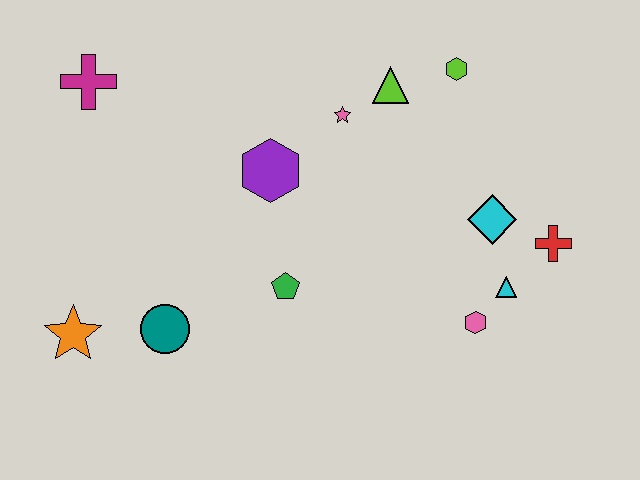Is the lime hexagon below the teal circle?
No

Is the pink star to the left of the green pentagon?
No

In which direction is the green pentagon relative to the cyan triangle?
The green pentagon is to the left of the cyan triangle.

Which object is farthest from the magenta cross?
The red cross is farthest from the magenta cross.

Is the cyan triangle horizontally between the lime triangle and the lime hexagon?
No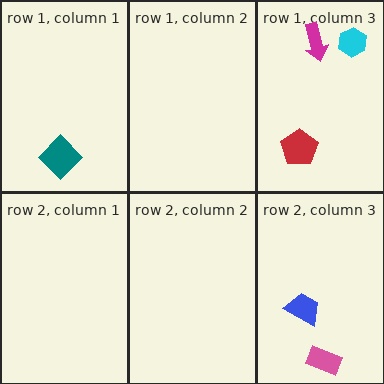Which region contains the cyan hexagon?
The row 1, column 3 region.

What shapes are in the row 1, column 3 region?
The cyan hexagon, the magenta arrow, the red pentagon.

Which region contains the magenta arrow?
The row 1, column 3 region.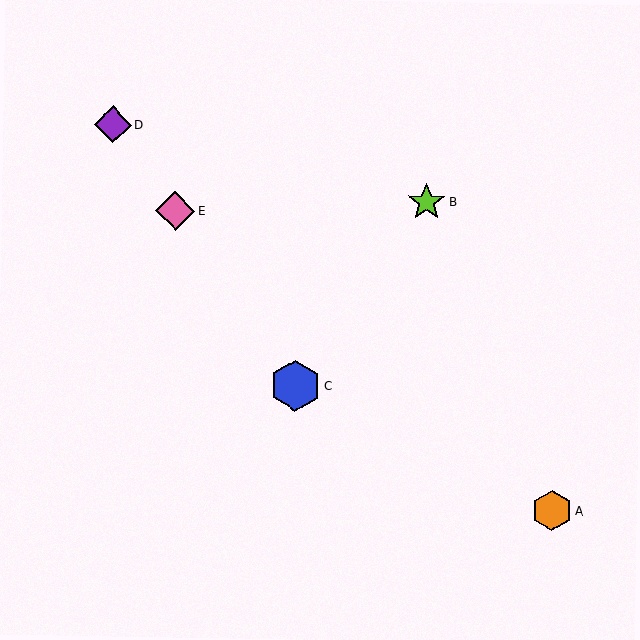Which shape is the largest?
The blue hexagon (labeled C) is the largest.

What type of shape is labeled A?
Shape A is an orange hexagon.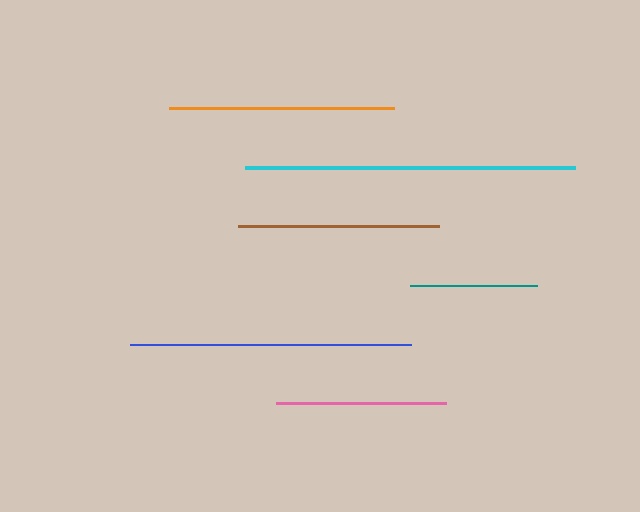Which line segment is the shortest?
The teal line is the shortest at approximately 127 pixels.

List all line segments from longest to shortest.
From longest to shortest: cyan, blue, orange, brown, pink, teal.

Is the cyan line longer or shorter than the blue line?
The cyan line is longer than the blue line.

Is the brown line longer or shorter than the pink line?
The brown line is longer than the pink line.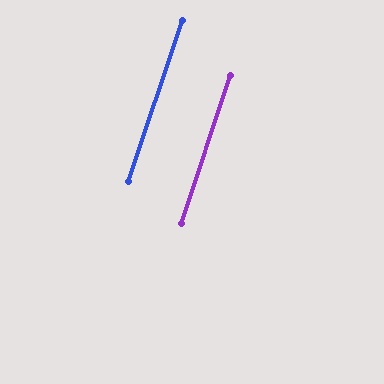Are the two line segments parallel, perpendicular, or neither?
Parallel — their directions differ by only 0.2°.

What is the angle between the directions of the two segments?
Approximately 0 degrees.